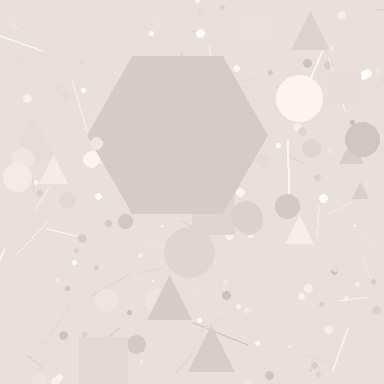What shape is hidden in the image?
A hexagon is hidden in the image.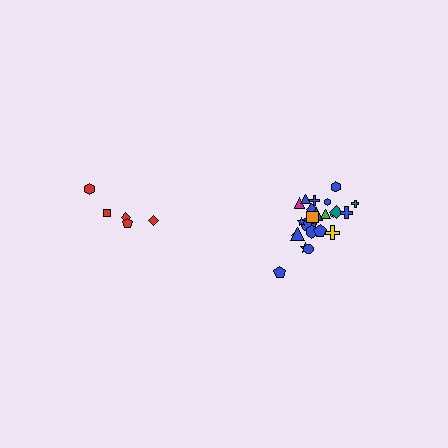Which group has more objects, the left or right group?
The right group.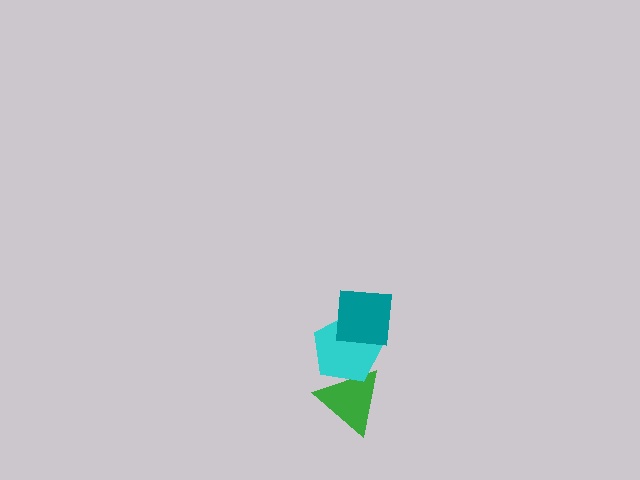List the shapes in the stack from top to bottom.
From top to bottom: the teal square, the cyan pentagon, the green triangle.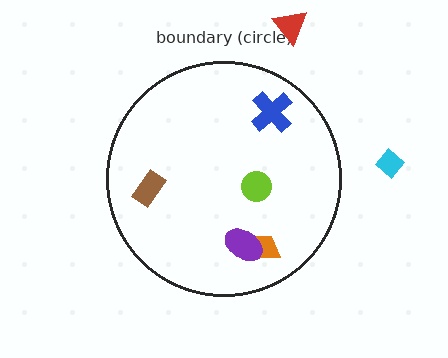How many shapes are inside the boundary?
5 inside, 2 outside.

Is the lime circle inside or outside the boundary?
Inside.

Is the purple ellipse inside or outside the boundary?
Inside.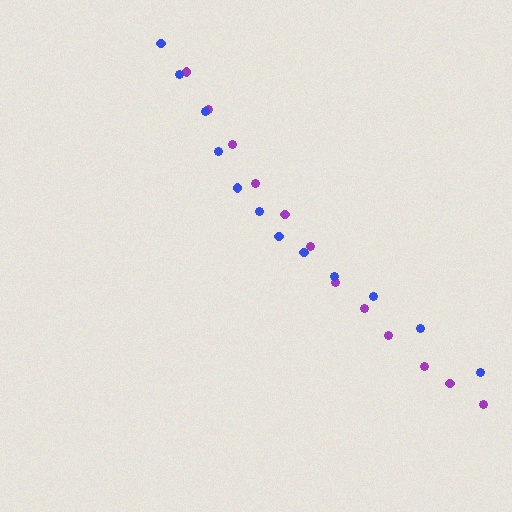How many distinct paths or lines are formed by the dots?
There are 2 distinct paths.